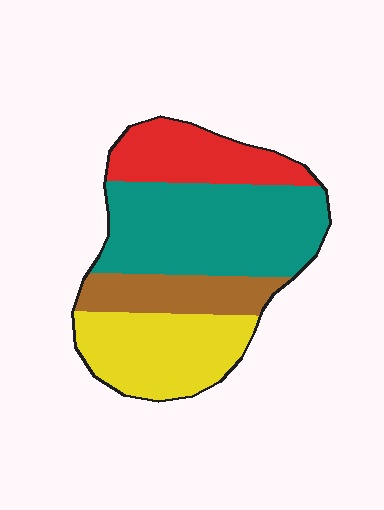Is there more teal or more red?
Teal.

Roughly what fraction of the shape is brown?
Brown covers roughly 15% of the shape.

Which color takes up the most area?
Teal, at roughly 40%.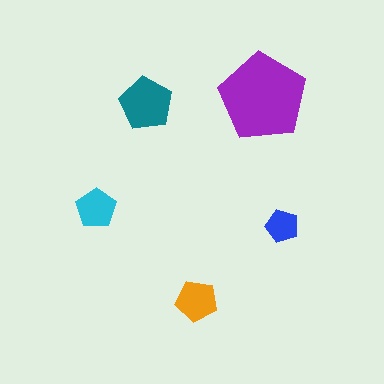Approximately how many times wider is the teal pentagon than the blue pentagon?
About 1.5 times wider.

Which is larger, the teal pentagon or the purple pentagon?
The purple one.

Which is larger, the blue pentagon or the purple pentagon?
The purple one.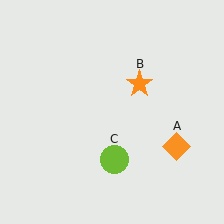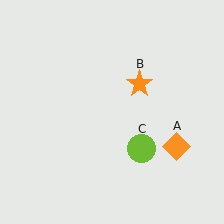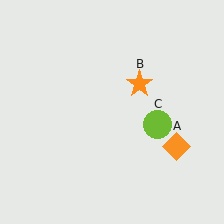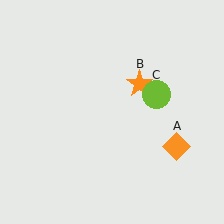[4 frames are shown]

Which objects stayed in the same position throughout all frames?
Orange diamond (object A) and orange star (object B) remained stationary.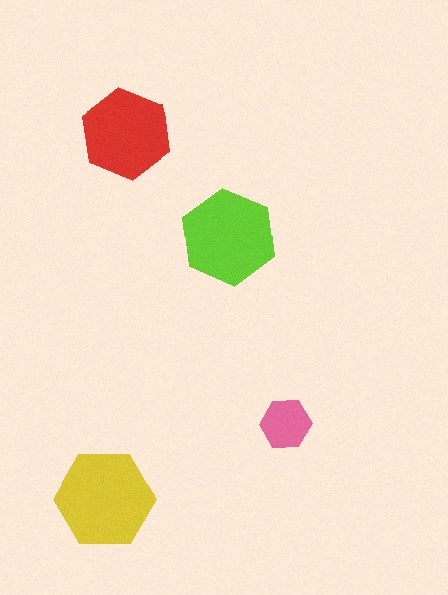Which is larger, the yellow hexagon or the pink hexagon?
The yellow one.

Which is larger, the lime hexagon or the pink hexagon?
The lime one.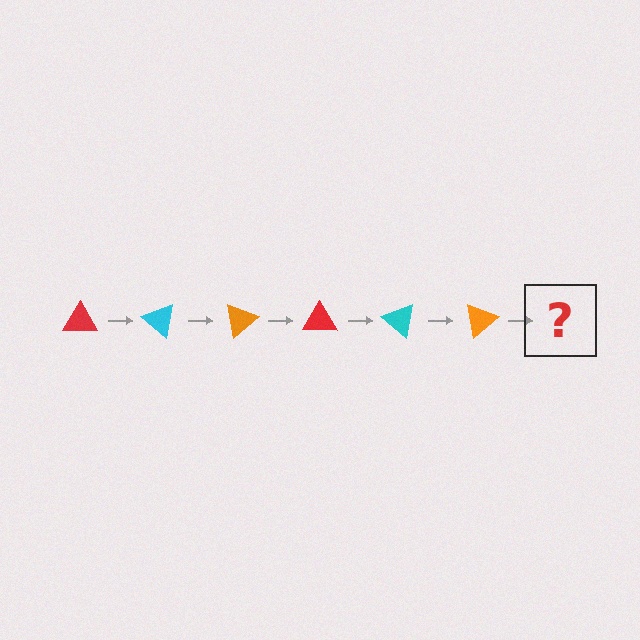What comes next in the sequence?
The next element should be a red triangle, rotated 240 degrees from the start.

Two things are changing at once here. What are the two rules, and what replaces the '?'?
The two rules are that it rotates 40 degrees each step and the color cycles through red, cyan, and orange. The '?' should be a red triangle, rotated 240 degrees from the start.